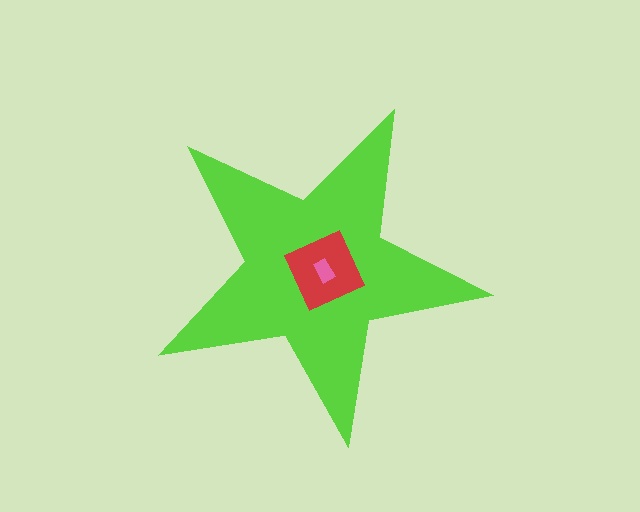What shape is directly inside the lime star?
The red diamond.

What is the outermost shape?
The lime star.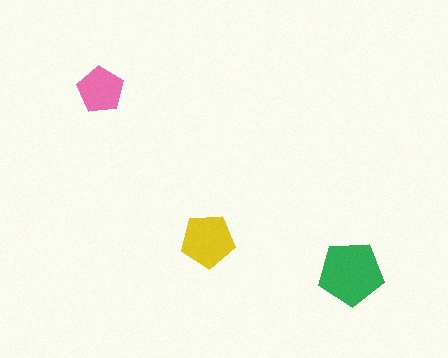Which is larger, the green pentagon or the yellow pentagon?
The green one.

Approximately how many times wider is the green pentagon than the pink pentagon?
About 1.5 times wider.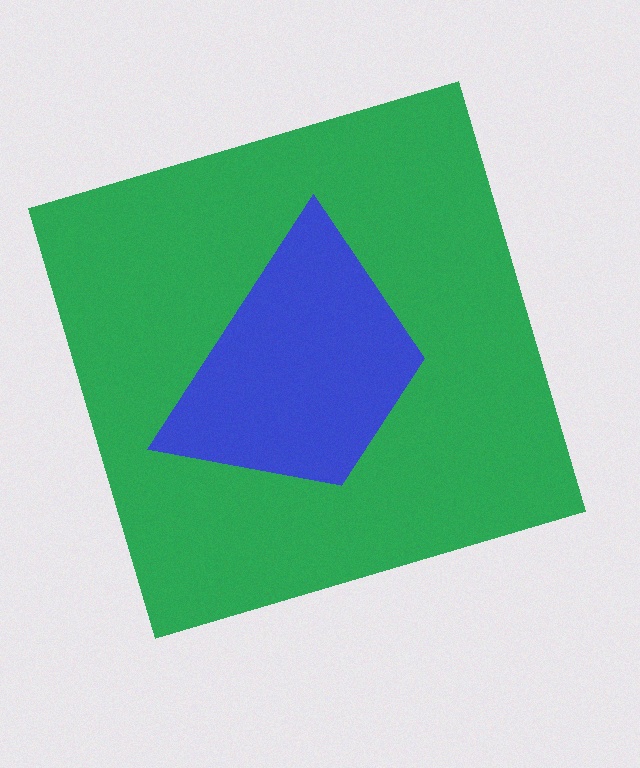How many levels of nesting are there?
2.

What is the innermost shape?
The blue trapezoid.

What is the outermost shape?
The green square.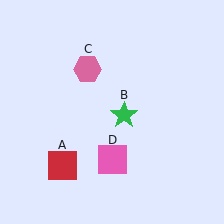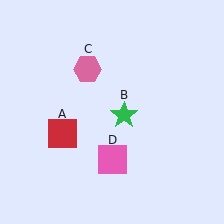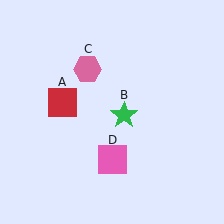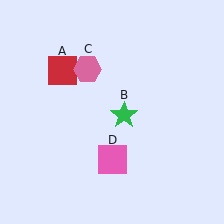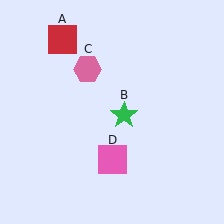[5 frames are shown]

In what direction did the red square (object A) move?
The red square (object A) moved up.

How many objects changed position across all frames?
1 object changed position: red square (object A).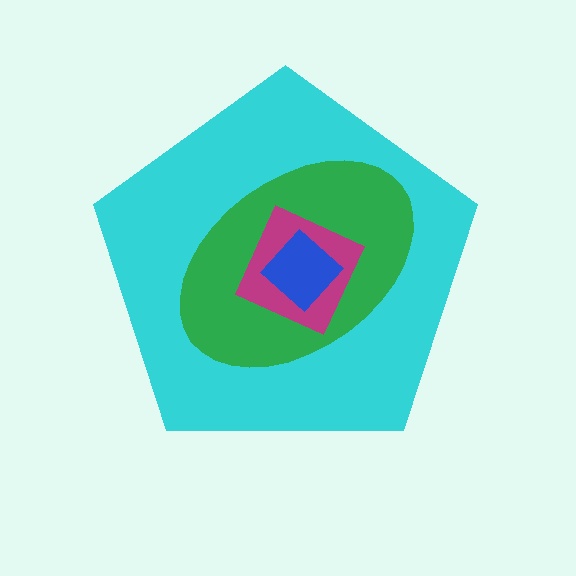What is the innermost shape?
The blue diamond.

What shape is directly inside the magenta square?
The blue diamond.